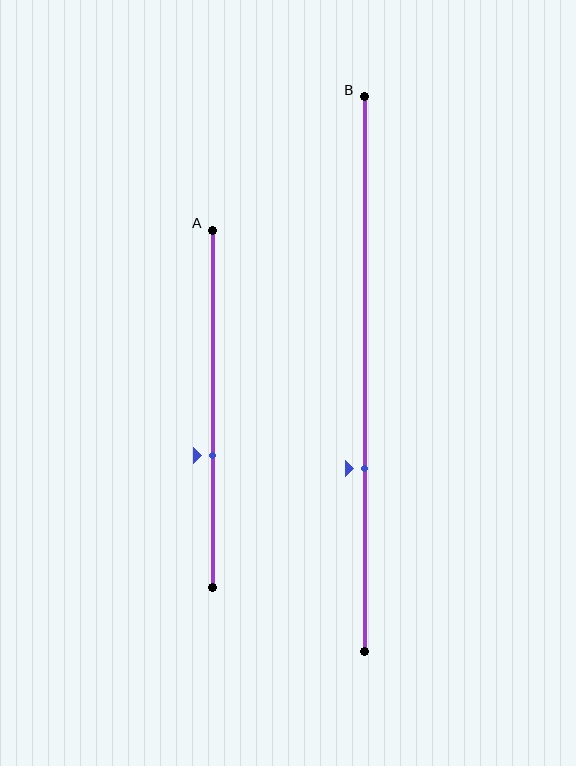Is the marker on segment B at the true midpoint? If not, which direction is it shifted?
No, the marker on segment B is shifted downward by about 17% of the segment length.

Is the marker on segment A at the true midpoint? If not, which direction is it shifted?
No, the marker on segment A is shifted downward by about 13% of the segment length.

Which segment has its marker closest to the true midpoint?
Segment A has its marker closest to the true midpoint.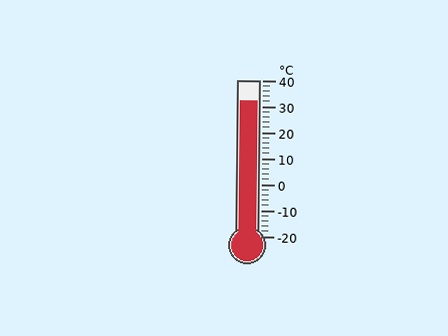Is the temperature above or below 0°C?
The temperature is above 0°C.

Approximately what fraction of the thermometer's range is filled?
The thermometer is filled to approximately 85% of its range.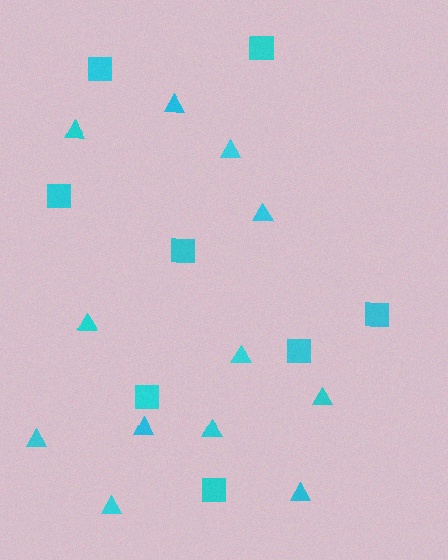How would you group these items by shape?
There are 2 groups: one group of triangles (12) and one group of squares (8).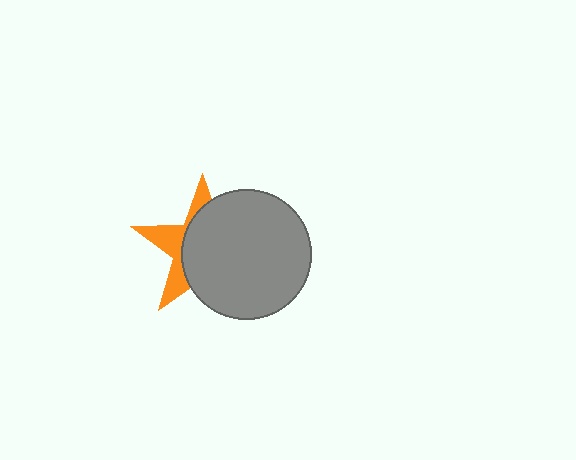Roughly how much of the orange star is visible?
A small part of it is visible (roughly 34%).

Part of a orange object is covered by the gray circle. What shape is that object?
It is a star.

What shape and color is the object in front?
The object in front is a gray circle.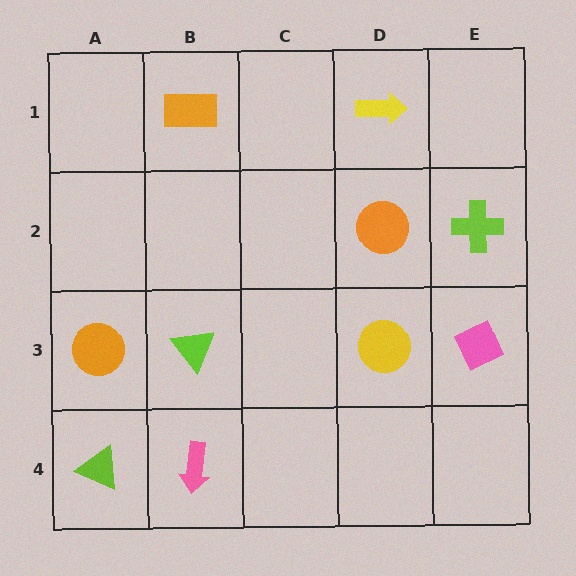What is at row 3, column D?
A yellow circle.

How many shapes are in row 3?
4 shapes.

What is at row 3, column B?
A lime triangle.